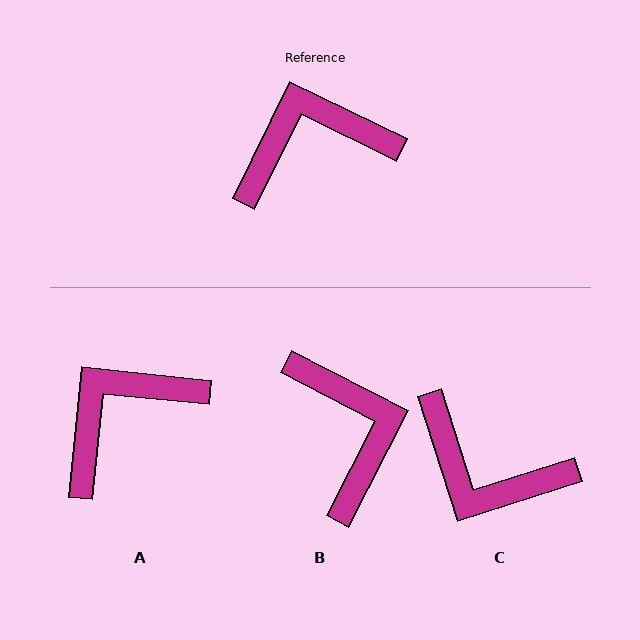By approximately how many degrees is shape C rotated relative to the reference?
Approximately 134 degrees counter-clockwise.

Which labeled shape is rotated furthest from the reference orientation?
C, about 134 degrees away.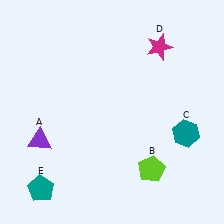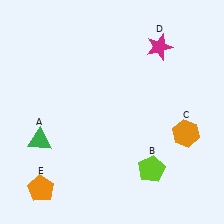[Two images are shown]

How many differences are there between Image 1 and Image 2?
There are 3 differences between the two images.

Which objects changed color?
A changed from purple to green. C changed from teal to orange. E changed from teal to orange.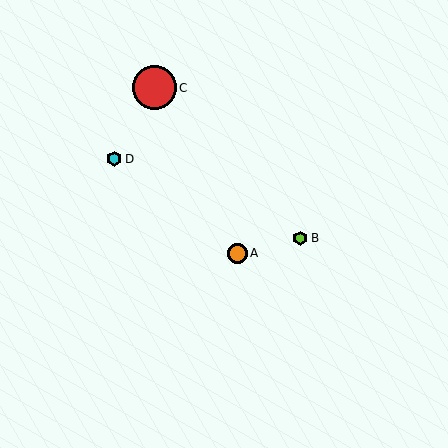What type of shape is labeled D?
Shape D is a cyan hexagon.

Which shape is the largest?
The red circle (labeled C) is the largest.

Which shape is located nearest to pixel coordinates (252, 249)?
The orange circle (labeled A) at (237, 253) is nearest to that location.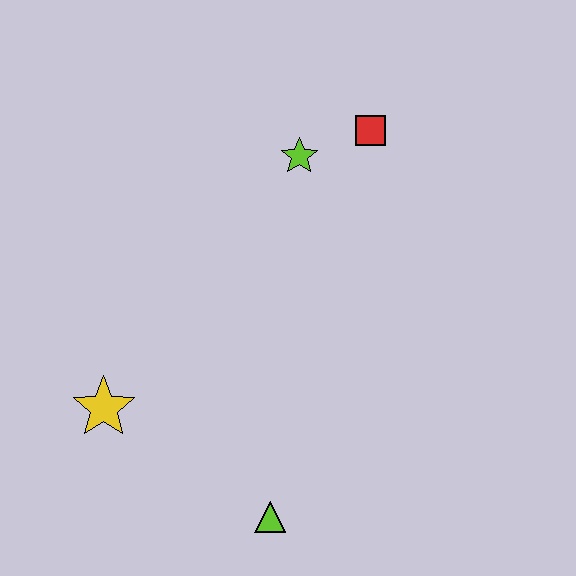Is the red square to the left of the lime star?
No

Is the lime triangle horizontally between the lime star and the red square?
No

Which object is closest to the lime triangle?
The yellow star is closest to the lime triangle.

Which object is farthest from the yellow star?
The red square is farthest from the yellow star.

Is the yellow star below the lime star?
Yes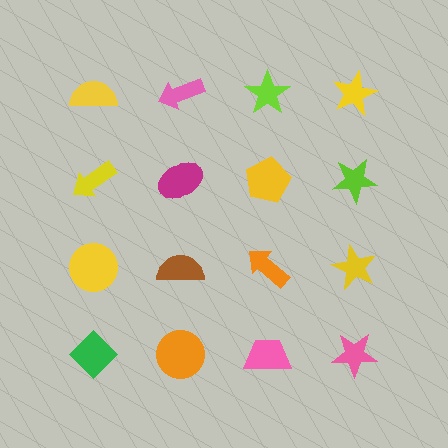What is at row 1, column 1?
A yellow semicircle.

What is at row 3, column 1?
A yellow circle.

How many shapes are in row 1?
4 shapes.